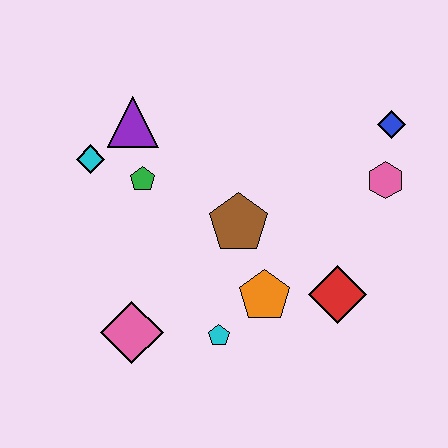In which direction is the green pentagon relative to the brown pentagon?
The green pentagon is to the left of the brown pentagon.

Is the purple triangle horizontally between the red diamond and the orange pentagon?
No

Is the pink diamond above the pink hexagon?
No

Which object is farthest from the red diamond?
The cyan diamond is farthest from the red diamond.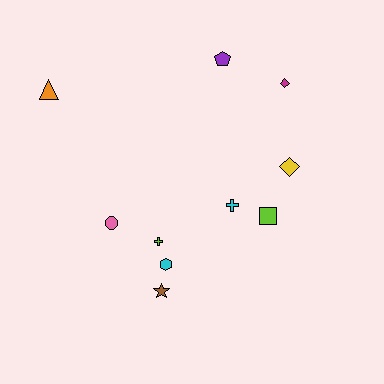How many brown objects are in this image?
There is 1 brown object.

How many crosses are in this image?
There are 2 crosses.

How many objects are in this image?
There are 10 objects.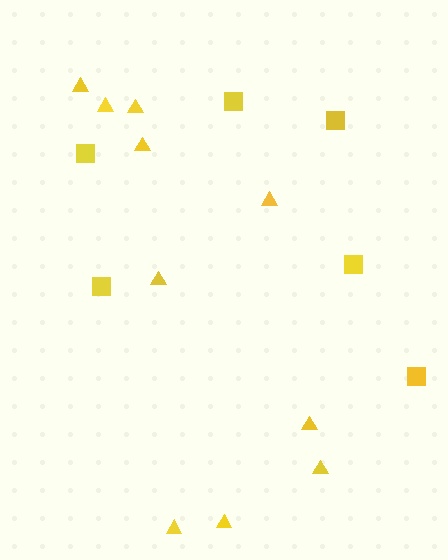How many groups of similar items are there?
There are 2 groups: one group of squares (6) and one group of triangles (10).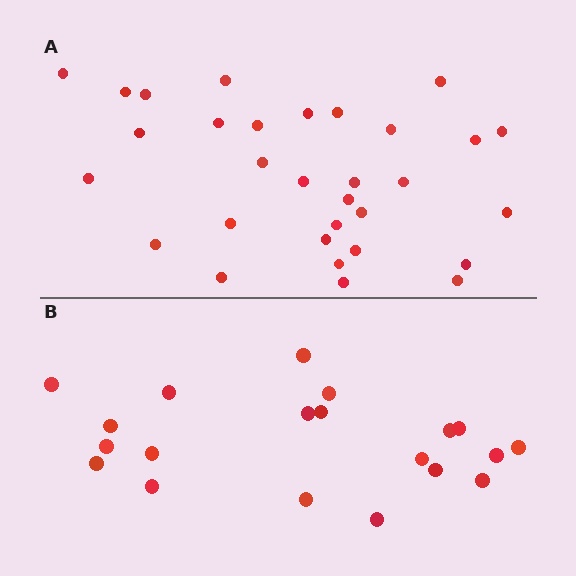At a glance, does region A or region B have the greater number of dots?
Region A (the top region) has more dots.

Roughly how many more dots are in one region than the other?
Region A has roughly 12 or so more dots than region B.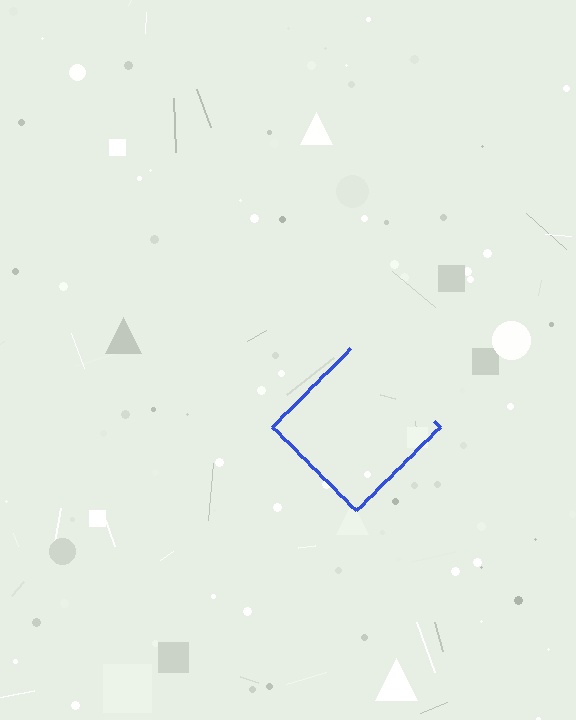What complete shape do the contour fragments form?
The contour fragments form a diamond.